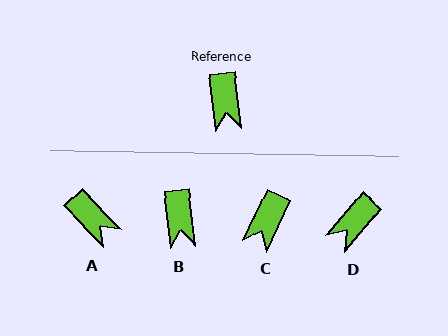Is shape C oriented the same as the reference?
No, it is off by about 31 degrees.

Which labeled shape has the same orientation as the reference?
B.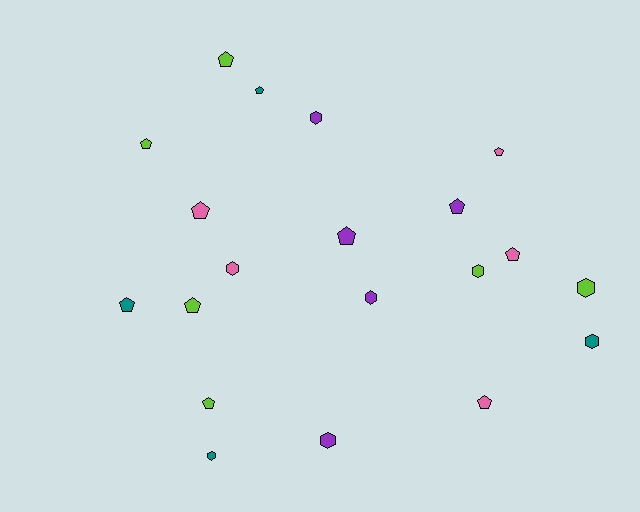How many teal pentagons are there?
There are 2 teal pentagons.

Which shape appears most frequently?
Pentagon, with 12 objects.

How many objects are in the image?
There are 20 objects.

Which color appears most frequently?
Lime, with 6 objects.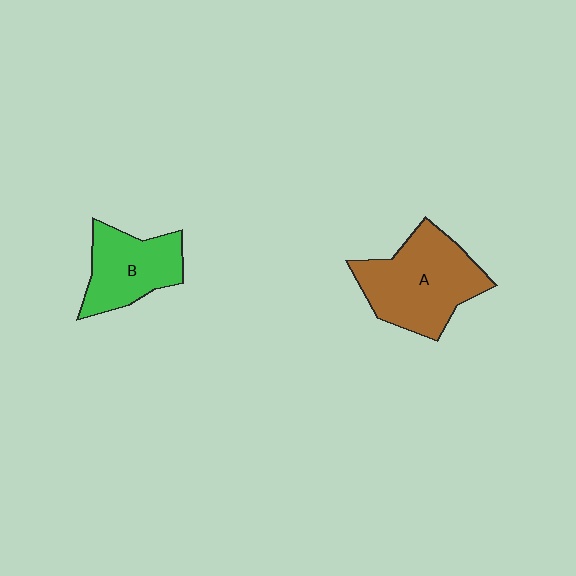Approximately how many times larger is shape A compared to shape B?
Approximately 1.4 times.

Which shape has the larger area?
Shape A (brown).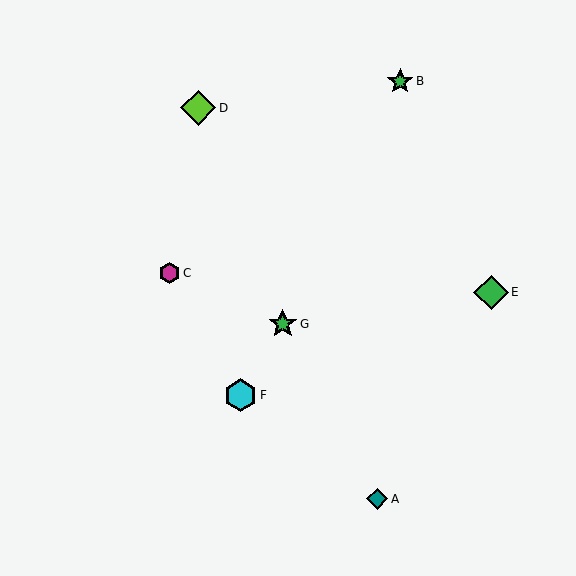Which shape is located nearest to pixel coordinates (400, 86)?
The green star (labeled B) at (400, 81) is nearest to that location.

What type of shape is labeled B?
Shape B is a green star.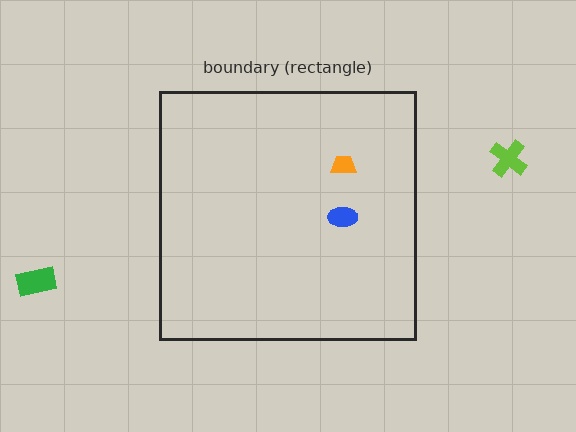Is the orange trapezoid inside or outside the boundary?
Inside.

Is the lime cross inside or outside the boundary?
Outside.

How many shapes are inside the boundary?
2 inside, 2 outside.